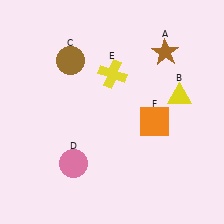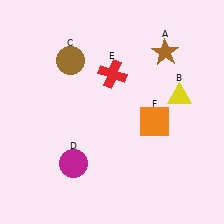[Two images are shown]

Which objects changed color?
D changed from pink to magenta. E changed from yellow to red.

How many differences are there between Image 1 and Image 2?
There are 2 differences between the two images.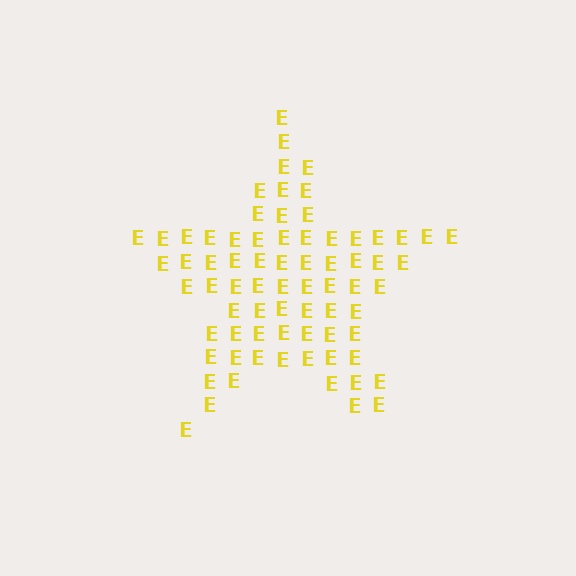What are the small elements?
The small elements are letter E's.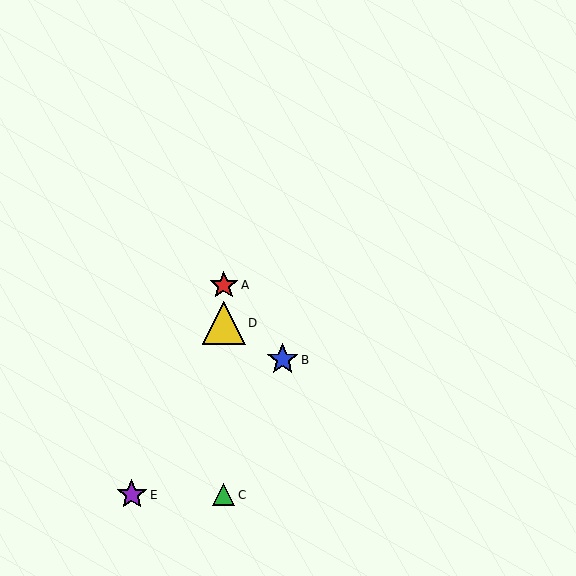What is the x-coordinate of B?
Object B is at x≈283.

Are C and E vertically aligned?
No, C is at x≈224 and E is at x≈132.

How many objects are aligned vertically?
3 objects (A, C, D) are aligned vertically.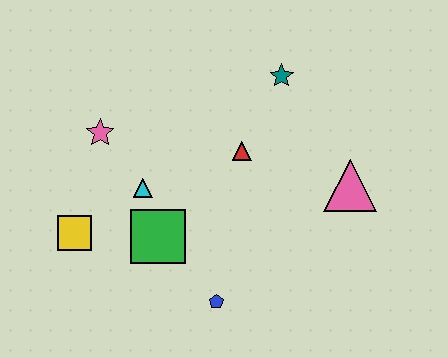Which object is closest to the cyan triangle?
The green square is closest to the cyan triangle.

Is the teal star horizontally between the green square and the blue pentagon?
No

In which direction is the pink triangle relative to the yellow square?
The pink triangle is to the right of the yellow square.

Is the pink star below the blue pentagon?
No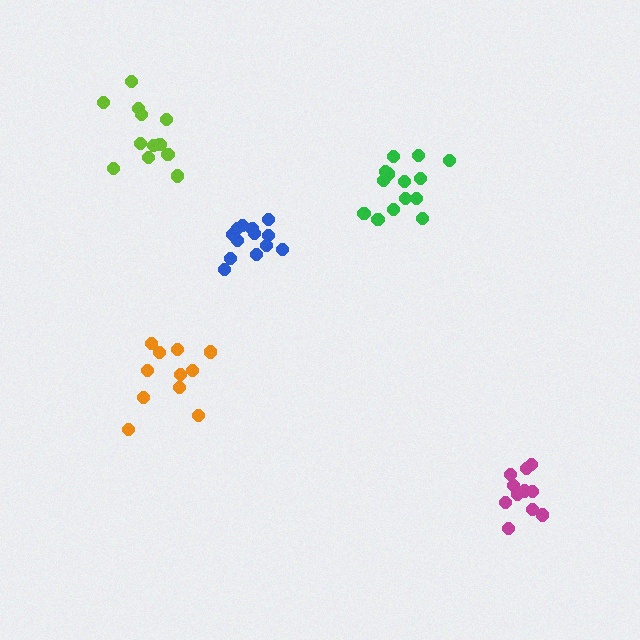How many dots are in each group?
Group 1: 13 dots, Group 2: 12 dots, Group 3: 14 dots, Group 4: 11 dots, Group 5: 13 dots (63 total).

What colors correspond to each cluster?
The clusters are colored: blue, magenta, green, orange, lime.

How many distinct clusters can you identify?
There are 5 distinct clusters.